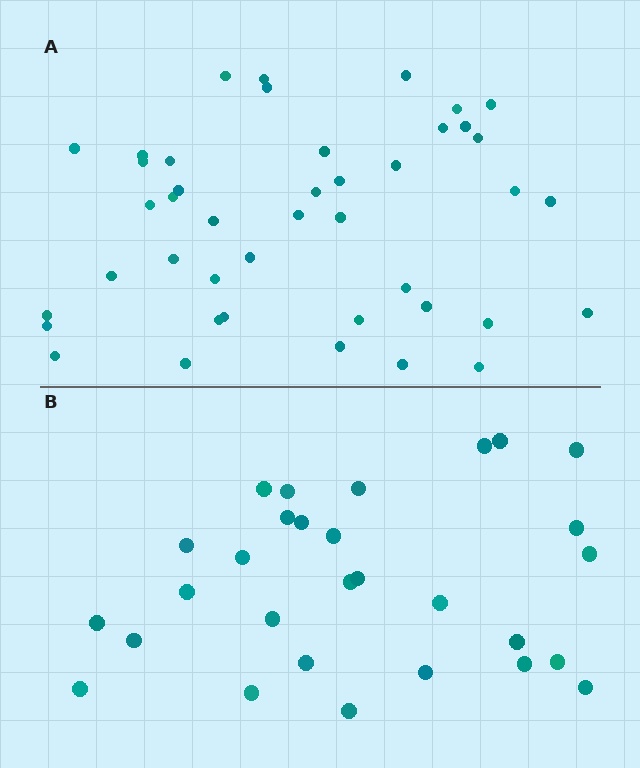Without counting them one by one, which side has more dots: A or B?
Region A (the top region) has more dots.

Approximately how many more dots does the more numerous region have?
Region A has approximately 15 more dots than region B.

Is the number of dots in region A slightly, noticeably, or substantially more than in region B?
Region A has substantially more. The ratio is roughly 1.5 to 1.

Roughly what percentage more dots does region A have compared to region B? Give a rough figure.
About 50% more.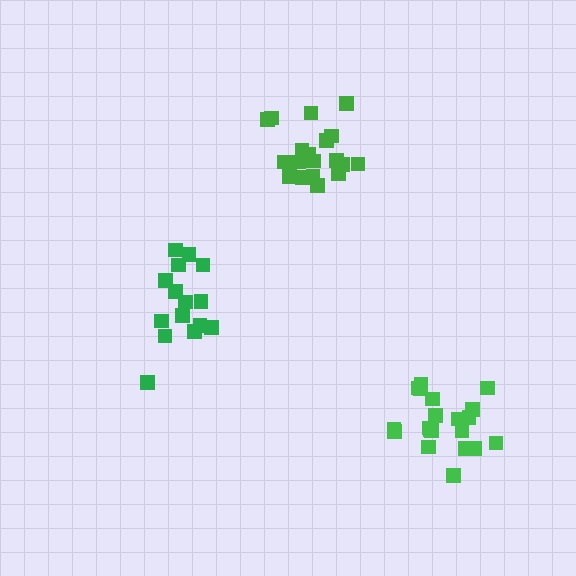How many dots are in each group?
Group 1: 19 dots, Group 2: 20 dots, Group 3: 15 dots (54 total).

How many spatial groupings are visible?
There are 3 spatial groupings.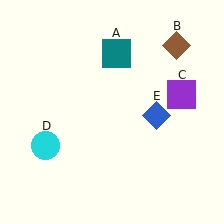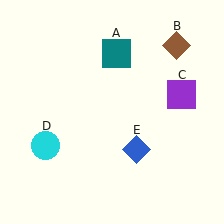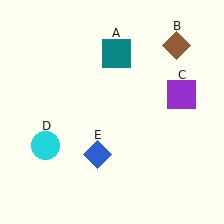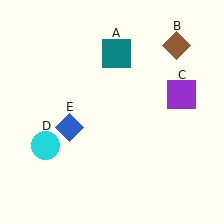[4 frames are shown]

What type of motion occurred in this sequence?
The blue diamond (object E) rotated clockwise around the center of the scene.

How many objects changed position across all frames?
1 object changed position: blue diamond (object E).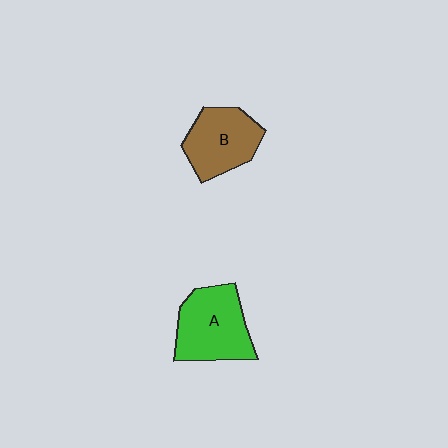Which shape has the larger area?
Shape A (green).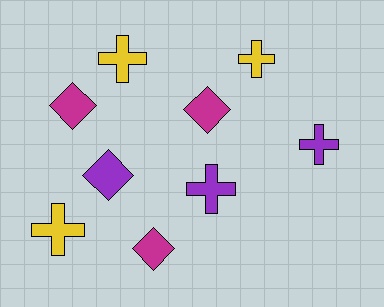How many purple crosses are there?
There are 2 purple crosses.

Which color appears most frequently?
Magenta, with 3 objects.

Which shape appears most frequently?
Cross, with 5 objects.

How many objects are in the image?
There are 9 objects.